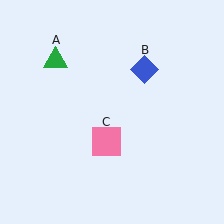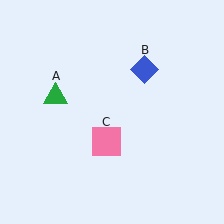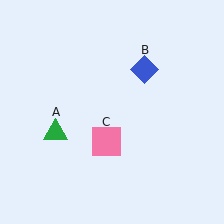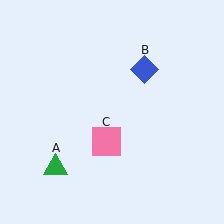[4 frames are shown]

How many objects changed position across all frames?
1 object changed position: green triangle (object A).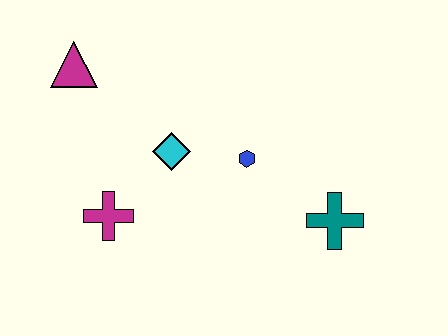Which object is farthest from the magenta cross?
The teal cross is farthest from the magenta cross.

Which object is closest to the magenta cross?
The cyan diamond is closest to the magenta cross.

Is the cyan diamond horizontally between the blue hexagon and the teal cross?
No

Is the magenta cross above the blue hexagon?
No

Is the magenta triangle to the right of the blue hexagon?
No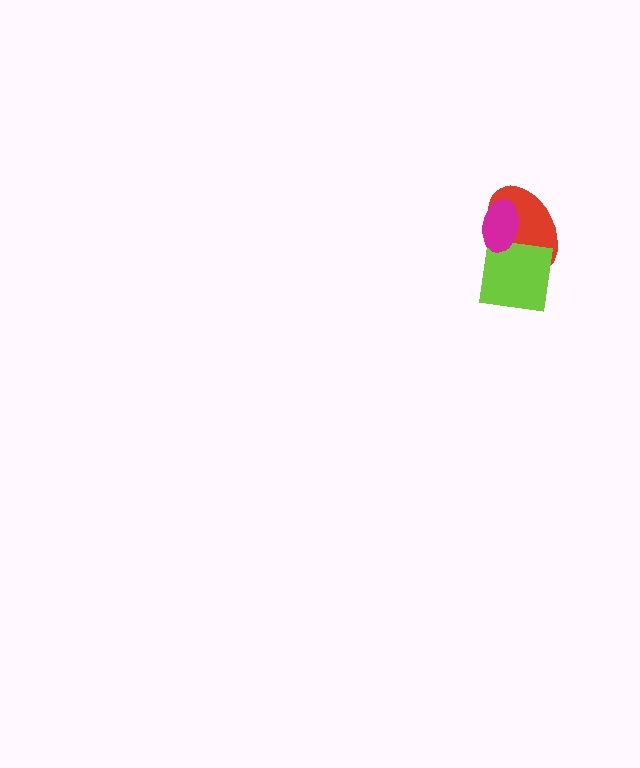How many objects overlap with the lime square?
2 objects overlap with the lime square.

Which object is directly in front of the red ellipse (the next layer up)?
The lime square is directly in front of the red ellipse.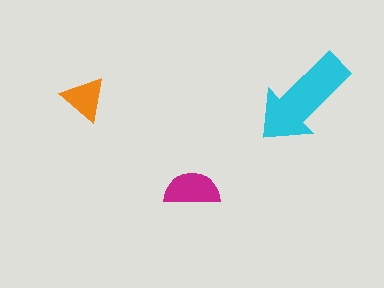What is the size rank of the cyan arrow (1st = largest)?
1st.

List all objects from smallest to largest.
The orange triangle, the magenta semicircle, the cyan arrow.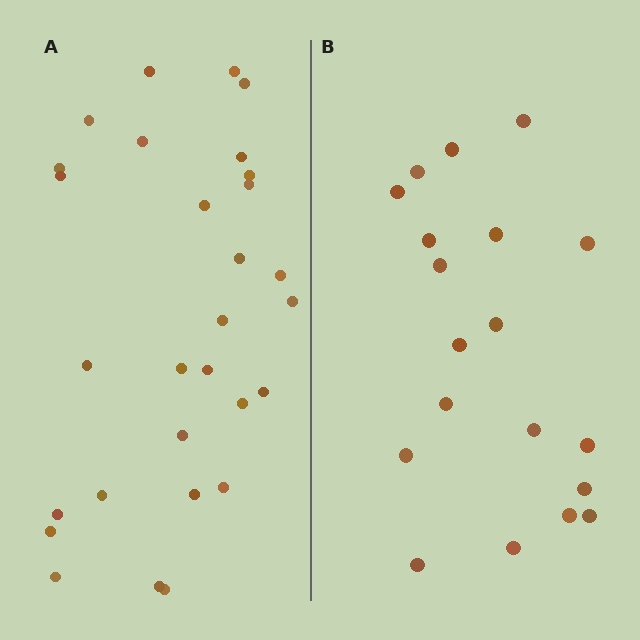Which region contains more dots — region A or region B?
Region A (the left region) has more dots.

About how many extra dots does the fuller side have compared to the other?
Region A has roughly 10 or so more dots than region B.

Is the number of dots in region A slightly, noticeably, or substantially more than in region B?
Region A has substantially more. The ratio is roughly 1.5 to 1.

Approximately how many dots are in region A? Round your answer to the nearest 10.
About 30 dots. (The exact count is 29, which rounds to 30.)